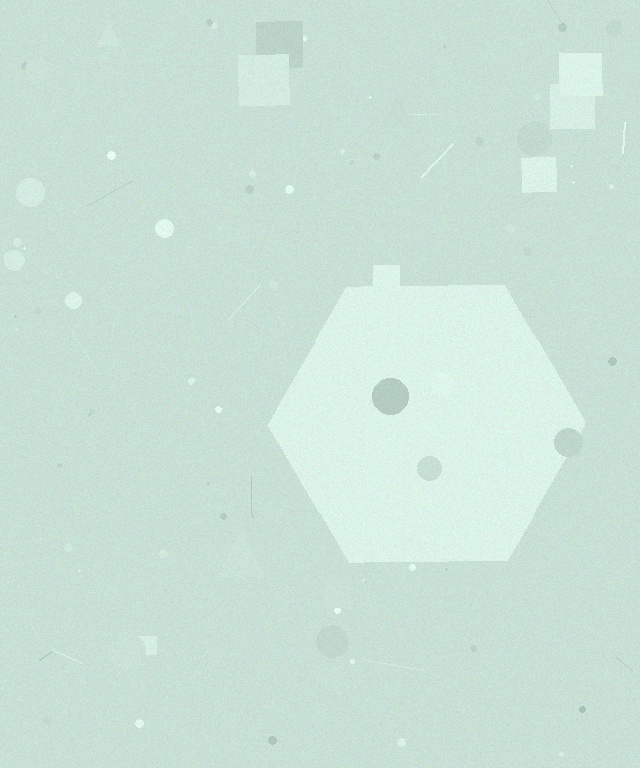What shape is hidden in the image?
A hexagon is hidden in the image.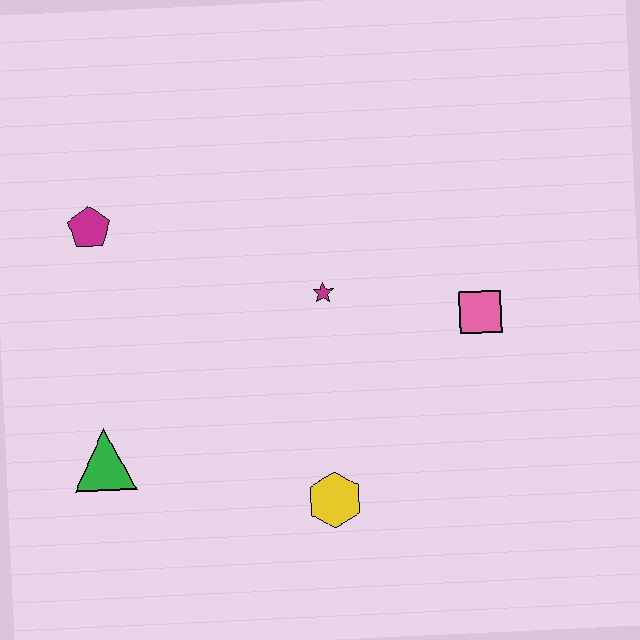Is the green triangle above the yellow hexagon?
Yes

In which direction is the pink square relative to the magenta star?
The pink square is to the right of the magenta star.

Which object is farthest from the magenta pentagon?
The pink square is farthest from the magenta pentagon.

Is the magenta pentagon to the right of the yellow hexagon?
No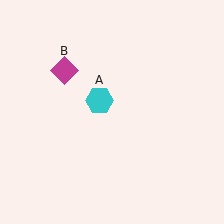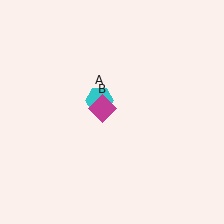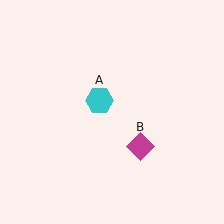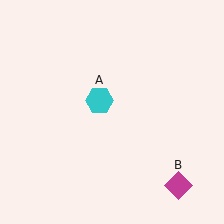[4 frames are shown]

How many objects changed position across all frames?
1 object changed position: magenta diamond (object B).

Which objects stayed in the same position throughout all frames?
Cyan hexagon (object A) remained stationary.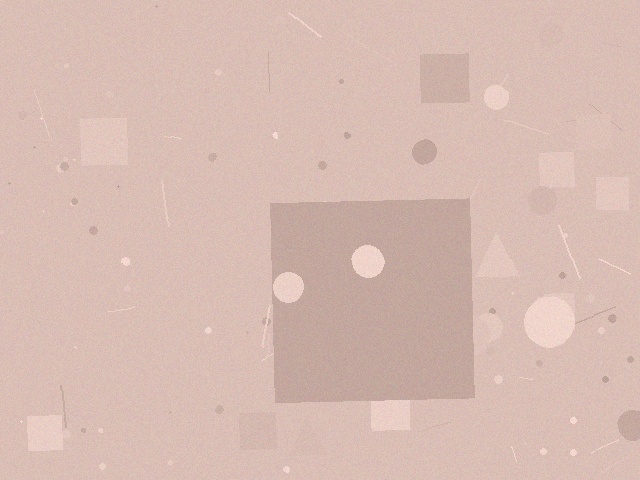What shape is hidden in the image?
A square is hidden in the image.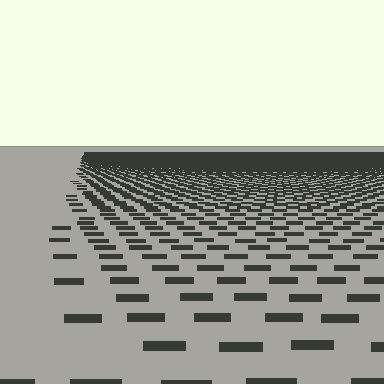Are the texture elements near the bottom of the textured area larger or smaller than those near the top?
Larger. Near the bottom, elements are closer to the viewer and appear at a bigger on-screen size.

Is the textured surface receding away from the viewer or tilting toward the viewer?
The surface is receding away from the viewer. Texture elements get smaller and denser toward the top.